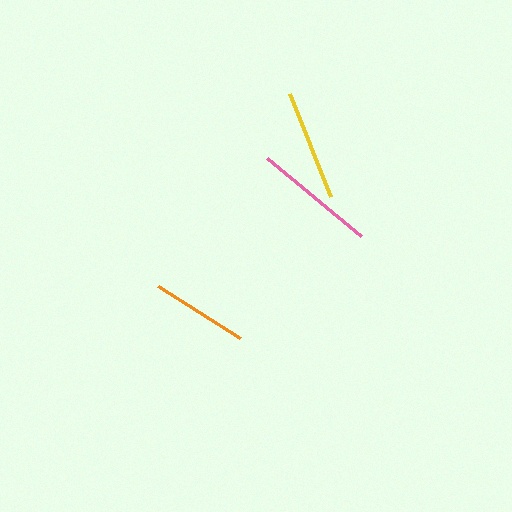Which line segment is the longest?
The pink line is the longest at approximately 122 pixels.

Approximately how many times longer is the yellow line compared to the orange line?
The yellow line is approximately 1.1 times the length of the orange line.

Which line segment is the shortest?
The orange line is the shortest at approximately 97 pixels.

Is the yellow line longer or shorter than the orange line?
The yellow line is longer than the orange line.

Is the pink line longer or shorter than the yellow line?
The pink line is longer than the yellow line.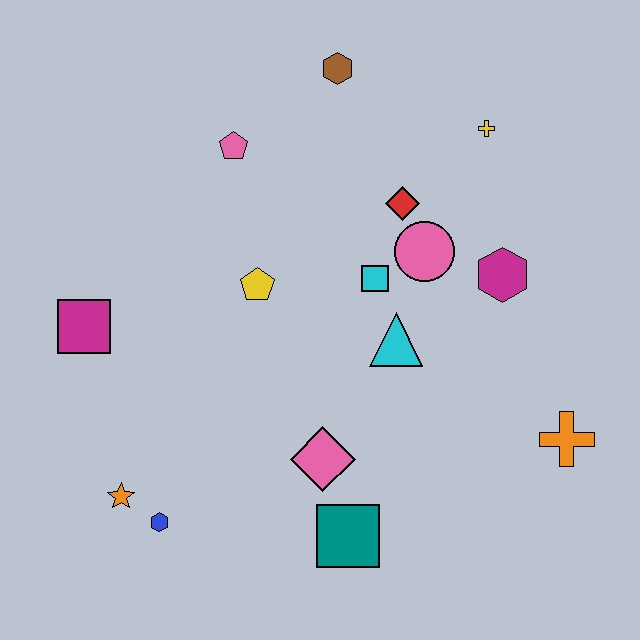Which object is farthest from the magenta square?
The orange cross is farthest from the magenta square.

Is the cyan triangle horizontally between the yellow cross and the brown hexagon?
Yes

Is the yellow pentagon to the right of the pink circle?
No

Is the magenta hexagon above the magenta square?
Yes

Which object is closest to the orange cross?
The magenta hexagon is closest to the orange cross.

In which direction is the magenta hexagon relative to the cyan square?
The magenta hexagon is to the right of the cyan square.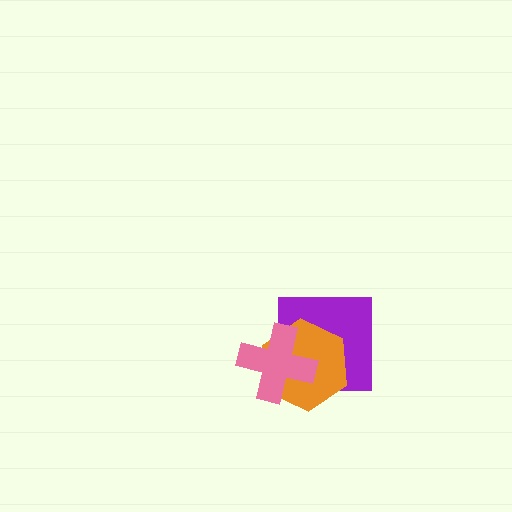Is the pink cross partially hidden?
No, no other shape covers it.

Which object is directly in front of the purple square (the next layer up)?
The orange hexagon is directly in front of the purple square.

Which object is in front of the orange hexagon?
The pink cross is in front of the orange hexagon.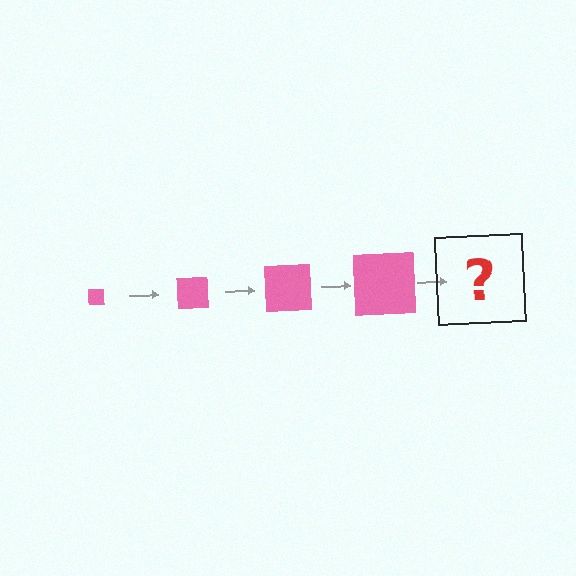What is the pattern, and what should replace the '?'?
The pattern is that the square gets progressively larger each step. The '?' should be a pink square, larger than the previous one.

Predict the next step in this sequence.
The next step is a pink square, larger than the previous one.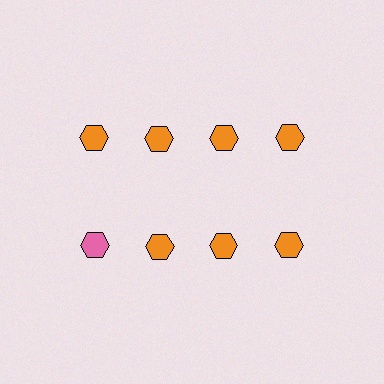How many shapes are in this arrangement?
There are 8 shapes arranged in a grid pattern.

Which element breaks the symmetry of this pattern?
The pink hexagon in the second row, leftmost column breaks the symmetry. All other shapes are orange hexagons.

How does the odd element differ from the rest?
It has a different color: pink instead of orange.